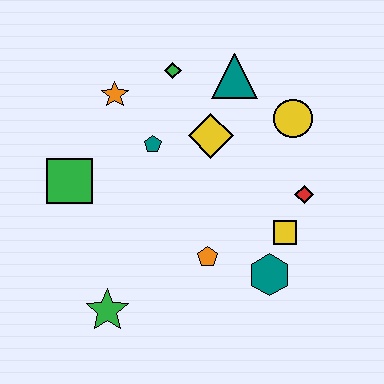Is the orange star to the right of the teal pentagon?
No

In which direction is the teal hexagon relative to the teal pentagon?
The teal hexagon is below the teal pentagon.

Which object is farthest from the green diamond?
The green star is farthest from the green diamond.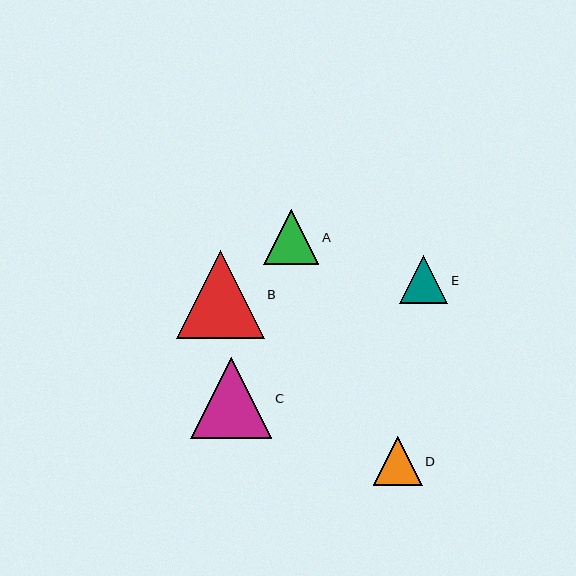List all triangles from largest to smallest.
From largest to smallest: B, C, A, D, E.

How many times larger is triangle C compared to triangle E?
Triangle C is approximately 1.7 times the size of triangle E.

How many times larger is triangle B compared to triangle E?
Triangle B is approximately 1.8 times the size of triangle E.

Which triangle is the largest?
Triangle B is the largest with a size of approximately 88 pixels.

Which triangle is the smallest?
Triangle E is the smallest with a size of approximately 48 pixels.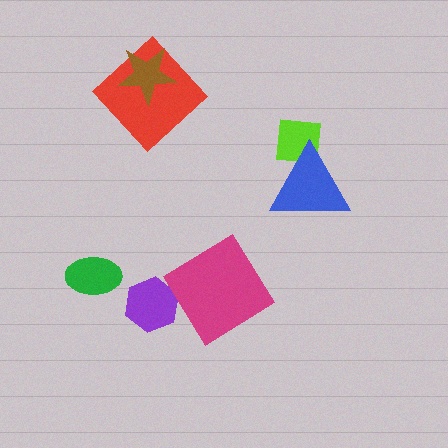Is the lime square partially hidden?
Yes, it is partially covered by another shape.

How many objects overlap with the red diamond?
1 object overlaps with the red diamond.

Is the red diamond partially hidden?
Yes, it is partially covered by another shape.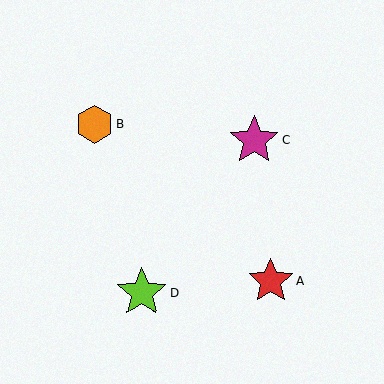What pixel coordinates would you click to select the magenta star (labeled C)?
Click at (255, 141) to select the magenta star C.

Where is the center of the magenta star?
The center of the magenta star is at (255, 141).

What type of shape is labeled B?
Shape B is an orange hexagon.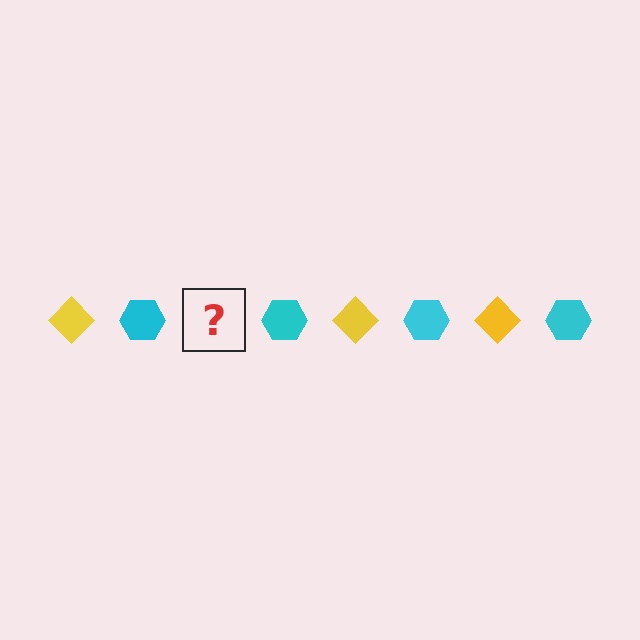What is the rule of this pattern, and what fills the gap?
The rule is that the pattern alternates between yellow diamond and cyan hexagon. The gap should be filled with a yellow diamond.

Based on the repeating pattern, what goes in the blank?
The blank should be a yellow diamond.